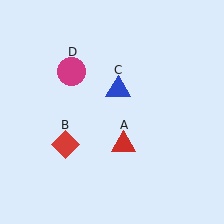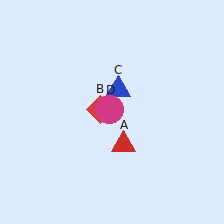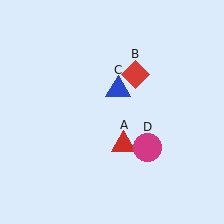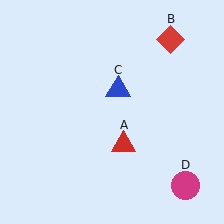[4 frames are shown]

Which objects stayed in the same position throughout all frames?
Red triangle (object A) and blue triangle (object C) remained stationary.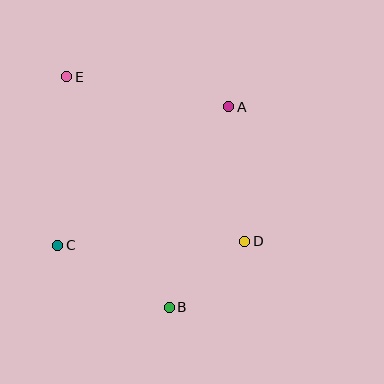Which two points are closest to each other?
Points B and D are closest to each other.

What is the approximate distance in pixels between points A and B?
The distance between A and B is approximately 209 pixels.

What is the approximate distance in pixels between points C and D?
The distance between C and D is approximately 187 pixels.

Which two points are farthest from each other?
Points B and E are farthest from each other.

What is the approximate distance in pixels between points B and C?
The distance between B and C is approximately 128 pixels.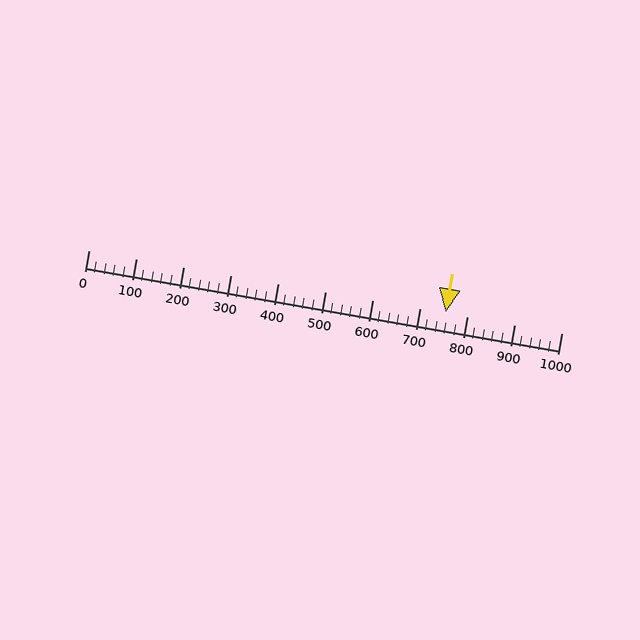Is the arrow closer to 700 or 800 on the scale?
The arrow is closer to 800.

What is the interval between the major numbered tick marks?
The major tick marks are spaced 100 units apart.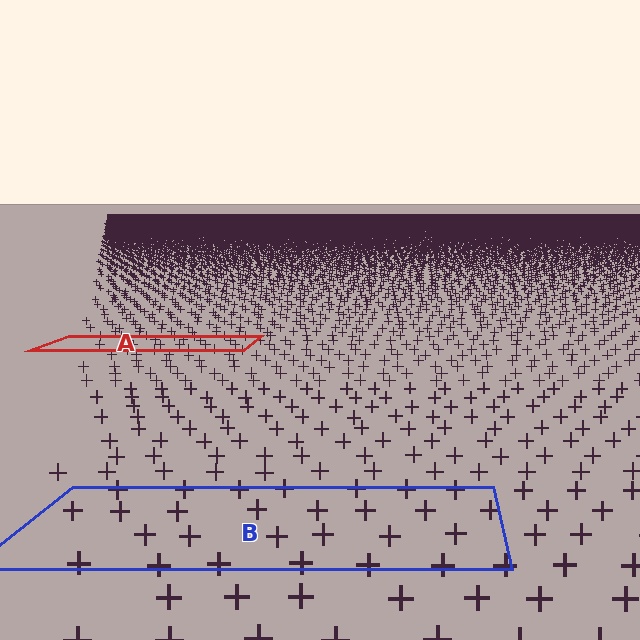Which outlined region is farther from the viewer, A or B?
Region A is farther from the viewer — the texture elements inside it appear smaller and more densely packed.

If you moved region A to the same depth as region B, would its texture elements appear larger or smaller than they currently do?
They would appear larger. At a closer depth, the same texture elements are projected at a bigger on-screen size.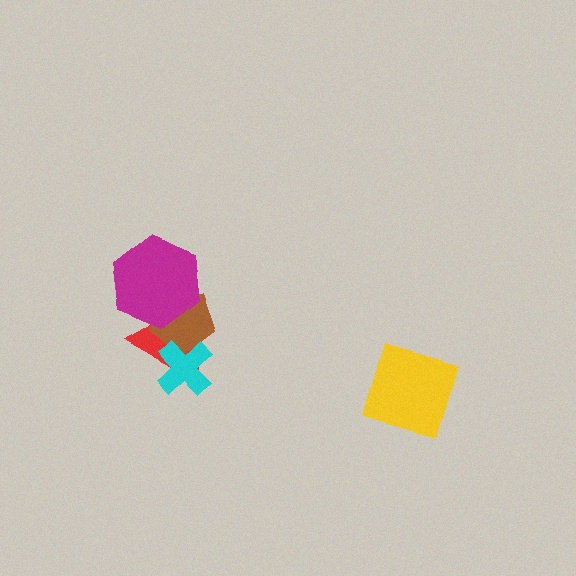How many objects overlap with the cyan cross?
2 objects overlap with the cyan cross.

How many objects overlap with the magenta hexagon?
2 objects overlap with the magenta hexagon.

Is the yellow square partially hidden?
No, no other shape covers it.